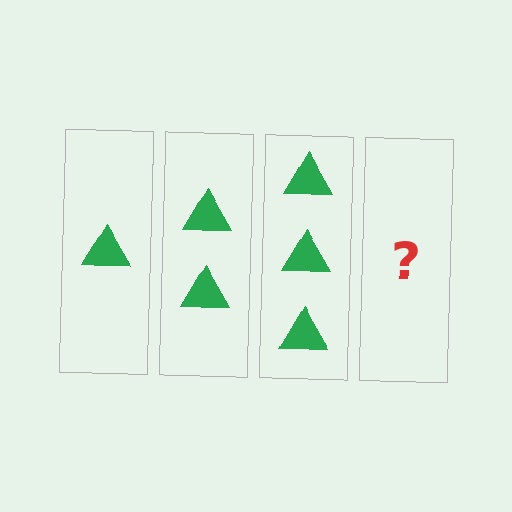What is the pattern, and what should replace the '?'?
The pattern is that each step adds one more triangle. The '?' should be 4 triangles.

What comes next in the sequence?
The next element should be 4 triangles.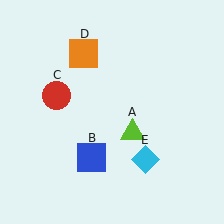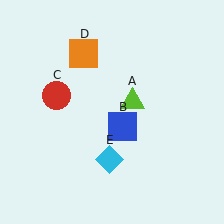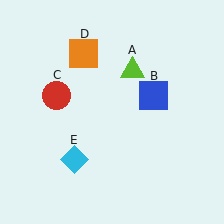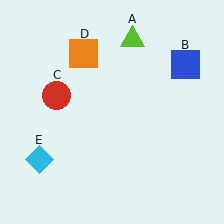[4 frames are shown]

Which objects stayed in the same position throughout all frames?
Red circle (object C) and orange square (object D) remained stationary.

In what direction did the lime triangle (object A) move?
The lime triangle (object A) moved up.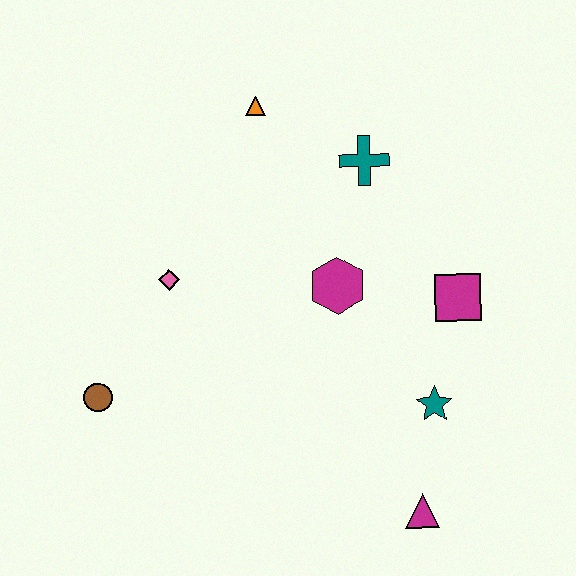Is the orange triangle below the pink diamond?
No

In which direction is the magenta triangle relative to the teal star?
The magenta triangle is below the teal star.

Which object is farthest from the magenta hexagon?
The brown circle is farthest from the magenta hexagon.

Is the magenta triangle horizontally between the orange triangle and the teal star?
Yes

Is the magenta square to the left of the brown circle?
No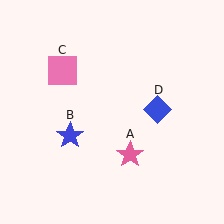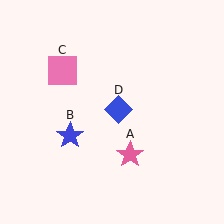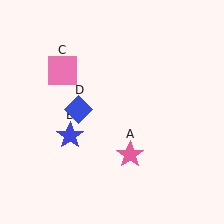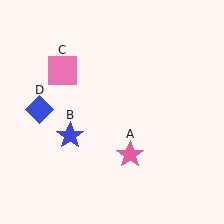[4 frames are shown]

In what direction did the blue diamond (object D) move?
The blue diamond (object D) moved left.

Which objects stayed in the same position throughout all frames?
Pink star (object A) and blue star (object B) and pink square (object C) remained stationary.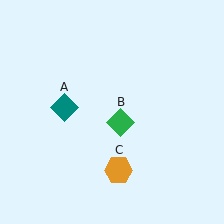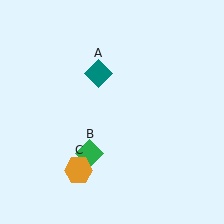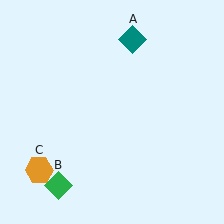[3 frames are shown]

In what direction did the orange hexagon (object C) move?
The orange hexagon (object C) moved left.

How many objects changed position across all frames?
3 objects changed position: teal diamond (object A), green diamond (object B), orange hexagon (object C).